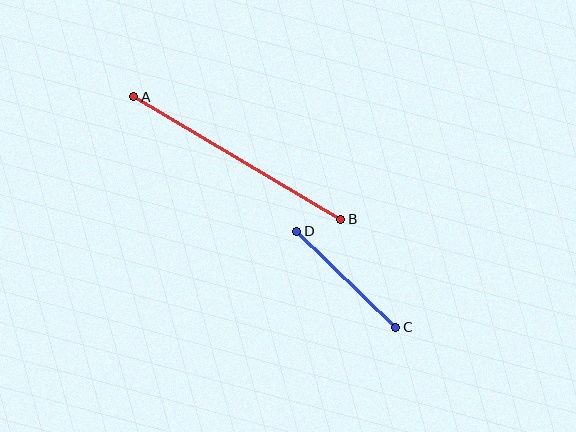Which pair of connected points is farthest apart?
Points A and B are farthest apart.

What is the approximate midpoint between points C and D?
The midpoint is at approximately (346, 279) pixels.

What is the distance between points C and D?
The distance is approximately 138 pixels.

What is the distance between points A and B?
The distance is approximately 240 pixels.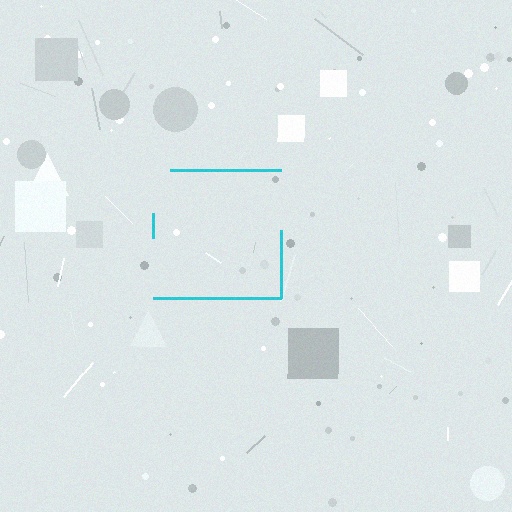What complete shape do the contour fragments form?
The contour fragments form a square.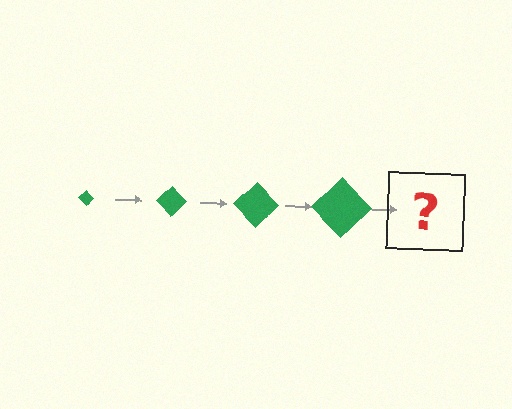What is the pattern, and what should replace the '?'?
The pattern is that the diamond gets progressively larger each step. The '?' should be a green diamond, larger than the previous one.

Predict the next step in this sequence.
The next step is a green diamond, larger than the previous one.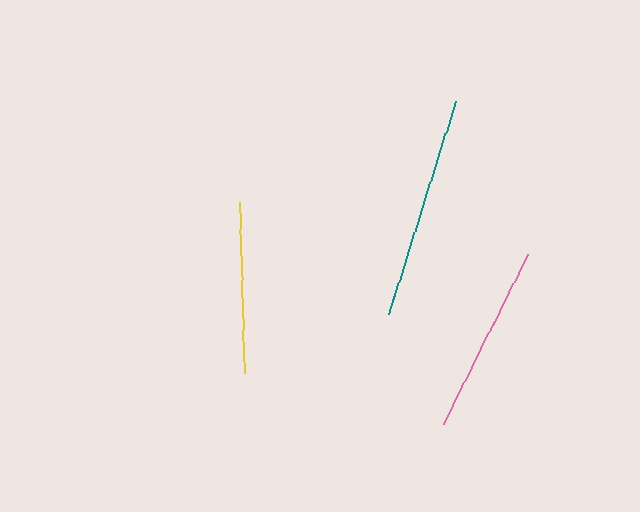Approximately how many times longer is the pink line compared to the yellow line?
The pink line is approximately 1.1 times the length of the yellow line.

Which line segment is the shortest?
The yellow line is the shortest at approximately 170 pixels.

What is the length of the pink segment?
The pink segment is approximately 190 pixels long.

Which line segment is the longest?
The teal line is the longest at approximately 224 pixels.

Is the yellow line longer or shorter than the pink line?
The pink line is longer than the yellow line.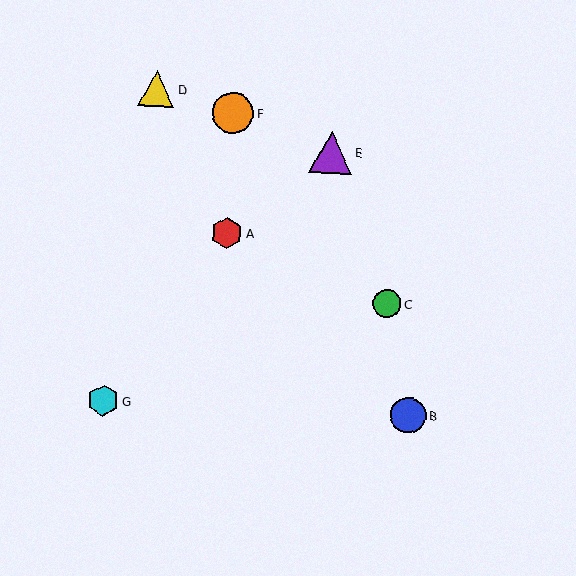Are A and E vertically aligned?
No, A is at x≈227 and E is at x≈331.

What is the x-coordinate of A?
Object A is at x≈227.